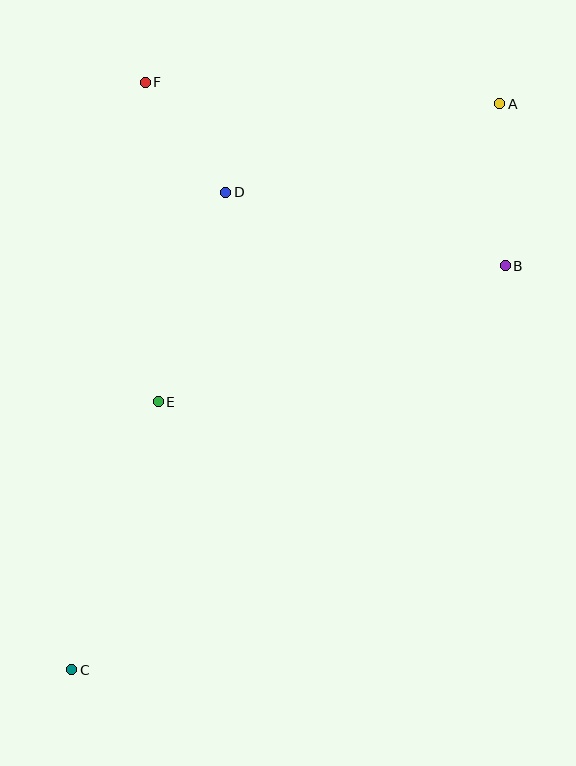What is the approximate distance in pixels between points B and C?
The distance between B and C is approximately 592 pixels.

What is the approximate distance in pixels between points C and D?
The distance between C and D is approximately 502 pixels.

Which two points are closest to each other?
Points D and F are closest to each other.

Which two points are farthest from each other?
Points A and C are farthest from each other.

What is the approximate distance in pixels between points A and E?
The distance between A and E is approximately 453 pixels.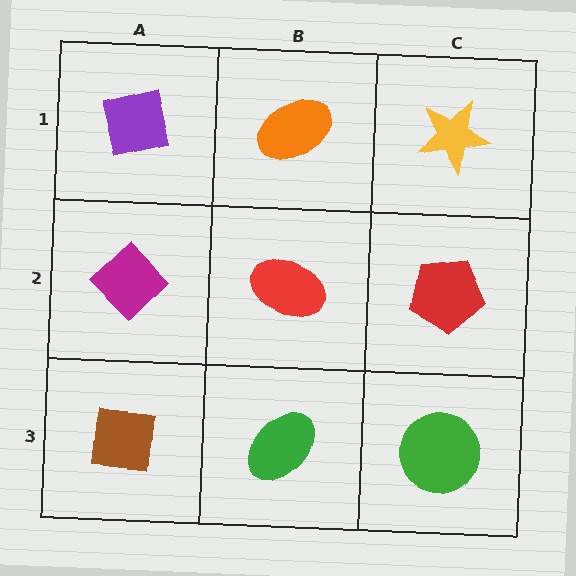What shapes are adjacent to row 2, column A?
A purple square (row 1, column A), a brown square (row 3, column A), a red ellipse (row 2, column B).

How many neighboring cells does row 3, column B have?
3.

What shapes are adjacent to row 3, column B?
A red ellipse (row 2, column B), a brown square (row 3, column A), a green circle (row 3, column C).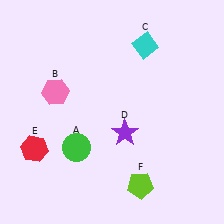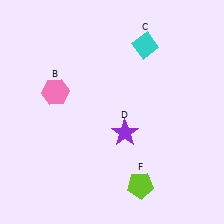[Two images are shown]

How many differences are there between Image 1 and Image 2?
There are 2 differences between the two images.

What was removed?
The red hexagon (E), the green circle (A) were removed in Image 2.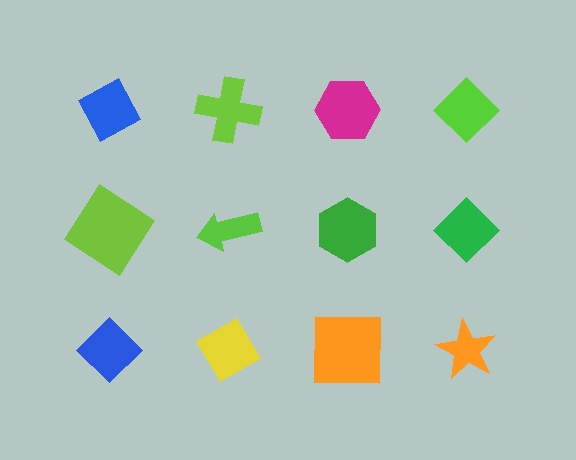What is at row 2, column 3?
A green hexagon.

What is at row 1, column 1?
A blue diamond.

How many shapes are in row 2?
4 shapes.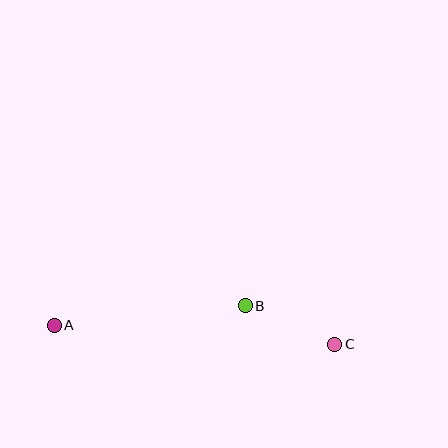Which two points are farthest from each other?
Points A and C are farthest from each other.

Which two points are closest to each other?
Points B and C are closest to each other.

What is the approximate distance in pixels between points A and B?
The distance between A and B is approximately 192 pixels.